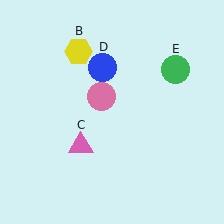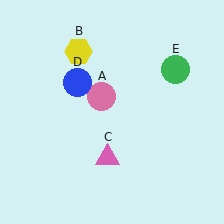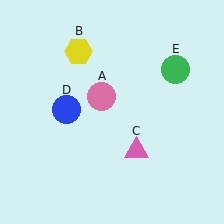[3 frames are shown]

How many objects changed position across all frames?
2 objects changed position: pink triangle (object C), blue circle (object D).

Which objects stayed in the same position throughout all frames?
Pink circle (object A) and yellow hexagon (object B) and green circle (object E) remained stationary.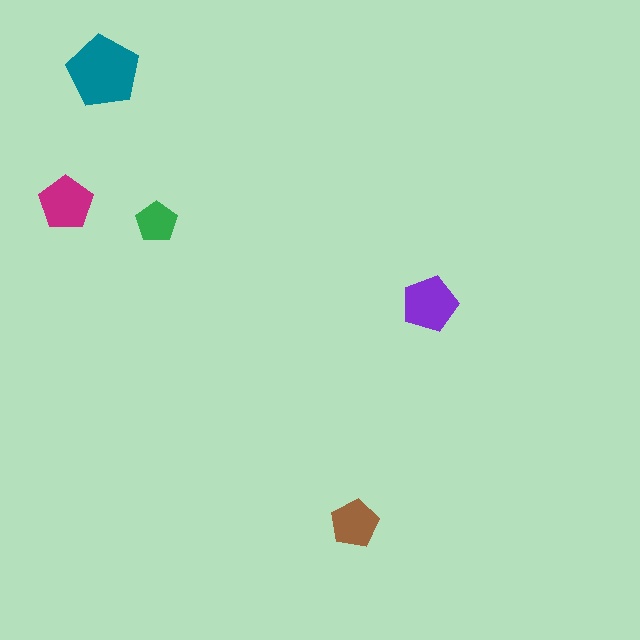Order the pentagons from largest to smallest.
the teal one, the purple one, the magenta one, the brown one, the green one.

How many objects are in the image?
There are 5 objects in the image.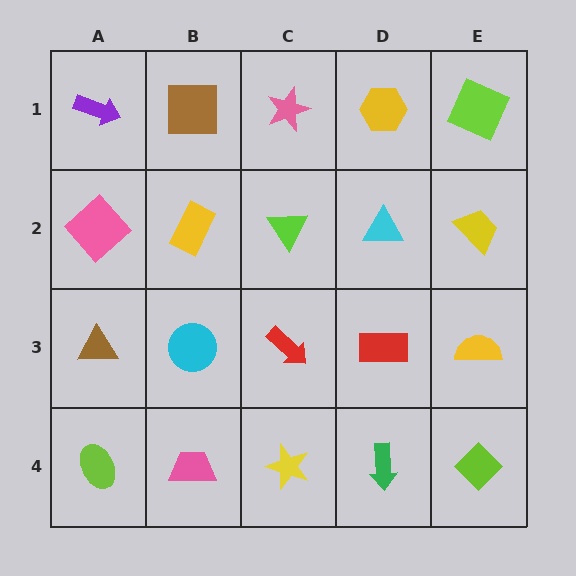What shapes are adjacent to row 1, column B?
A yellow rectangle (row 2, column B), a purple arrow (row 1, column A), a pink star (row 1, column C).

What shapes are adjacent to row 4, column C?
A red arrow (row 3, column C), a pink trapezoid (row 4, column B), a green arrow (row 4, column D).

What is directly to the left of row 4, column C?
A pink trapezoid.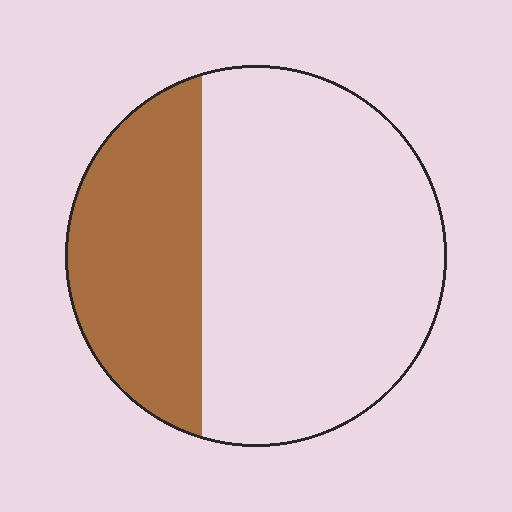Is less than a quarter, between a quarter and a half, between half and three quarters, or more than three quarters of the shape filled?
Between a quarter and a half.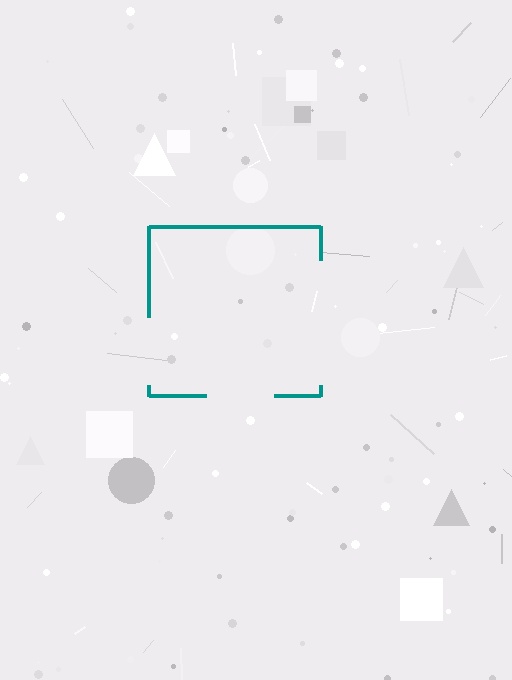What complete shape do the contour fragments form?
The contour fragments form a square.